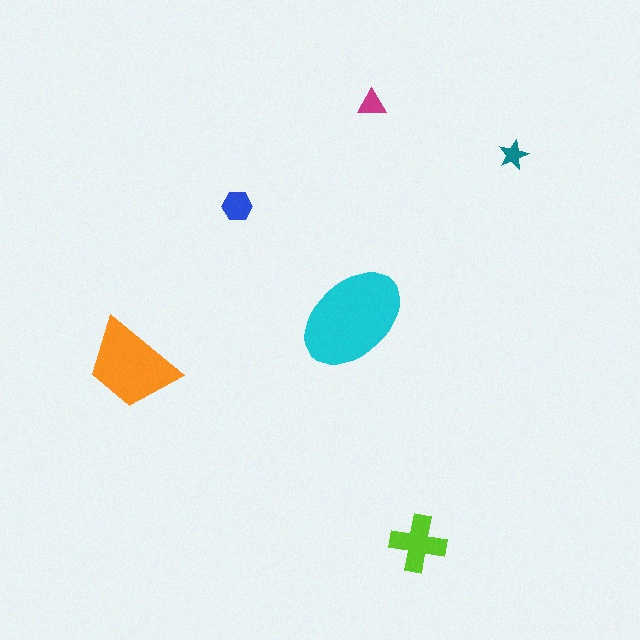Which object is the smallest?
The teal star.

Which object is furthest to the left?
The orange trapezoid is leftmost.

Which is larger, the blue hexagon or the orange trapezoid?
The orange trapezoid.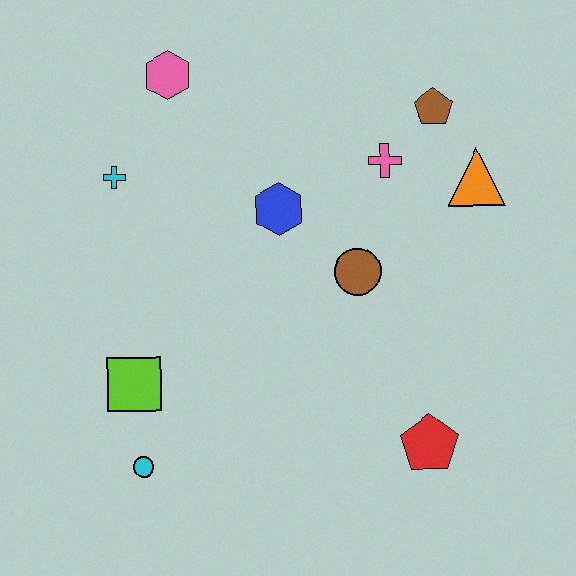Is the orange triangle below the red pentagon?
No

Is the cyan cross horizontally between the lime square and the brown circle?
No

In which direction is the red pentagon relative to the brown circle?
The red pentagon is below the brown circle.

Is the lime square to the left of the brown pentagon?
Yes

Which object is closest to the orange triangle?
The brown pentagon is closest to the orange triangle.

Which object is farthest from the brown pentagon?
The cyan circle is farthest from the brown pentagon.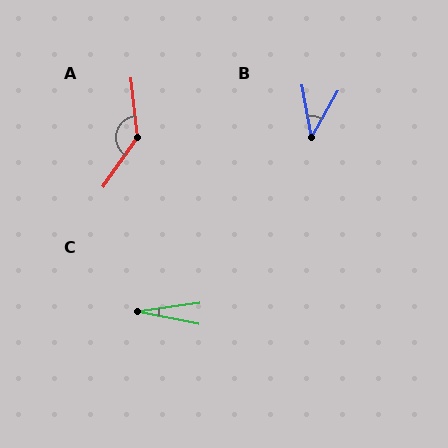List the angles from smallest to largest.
C (19°), B (41°), A (139°).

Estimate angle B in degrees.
Approximately 41 degrees.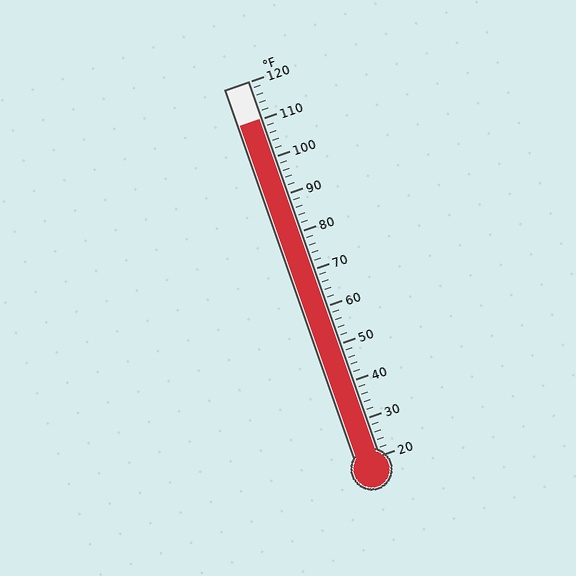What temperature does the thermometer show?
The thermometer shows approximately 110°F.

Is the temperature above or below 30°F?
The temperature is above 30°F.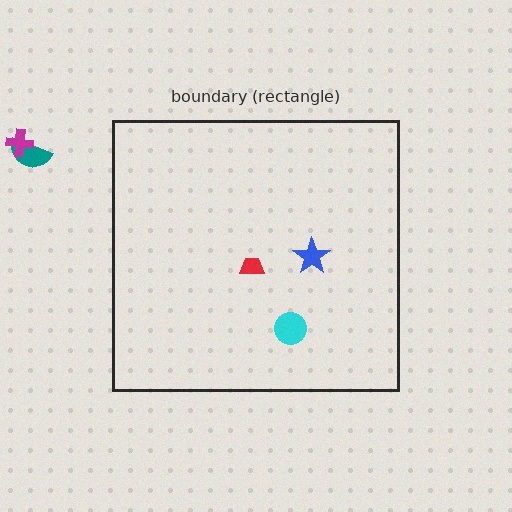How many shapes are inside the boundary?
3 inside, 2 outside.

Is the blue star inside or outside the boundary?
Inside.